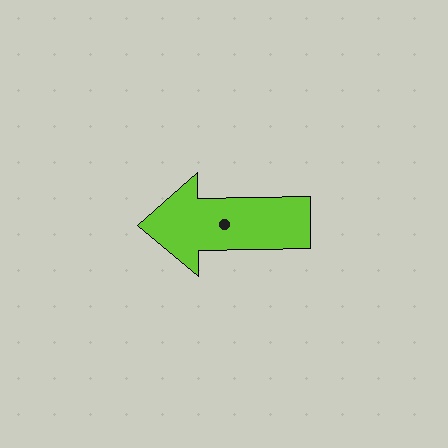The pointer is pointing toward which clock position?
Roughly 9 o'clock.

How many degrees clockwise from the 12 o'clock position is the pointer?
Approximately 269 degrees.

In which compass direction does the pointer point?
West.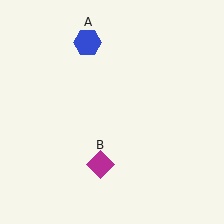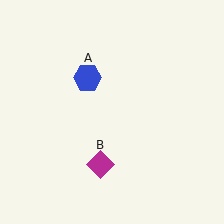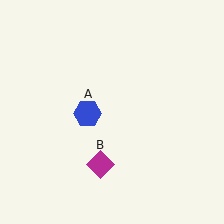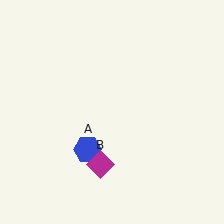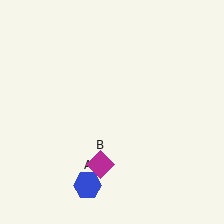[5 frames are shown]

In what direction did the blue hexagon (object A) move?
The blue hexagon (object A) moved down.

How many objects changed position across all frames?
1 object changed position: blue hexagon (object A).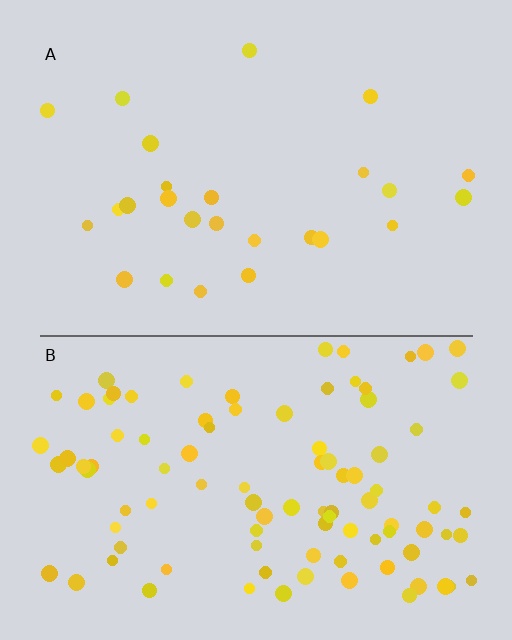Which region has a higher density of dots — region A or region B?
B (the bottom).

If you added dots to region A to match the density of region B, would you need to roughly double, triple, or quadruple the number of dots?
Approximately quadruple.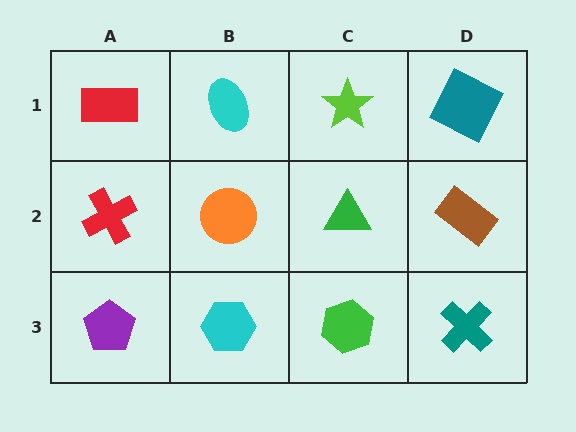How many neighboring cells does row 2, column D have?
3.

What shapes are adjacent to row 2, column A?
A red rectangle (row 1, column A), a purple pentagon (row 3, column A), an orange circle (row 2, column B).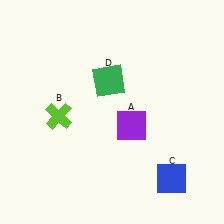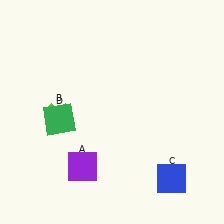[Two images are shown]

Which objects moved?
The objects that moved are: the purple square (A), the green square (D).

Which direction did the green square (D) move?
The green square (D) moved left.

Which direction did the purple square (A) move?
The purple square (A) moved left.